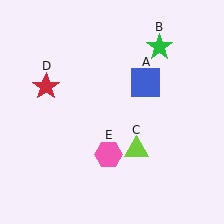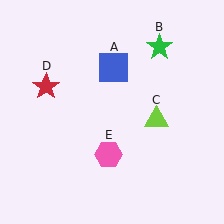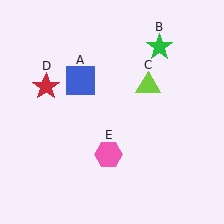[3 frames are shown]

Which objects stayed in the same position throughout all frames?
Green star (object B) and red star (object D) and pink hexagon (object E) remained stationary.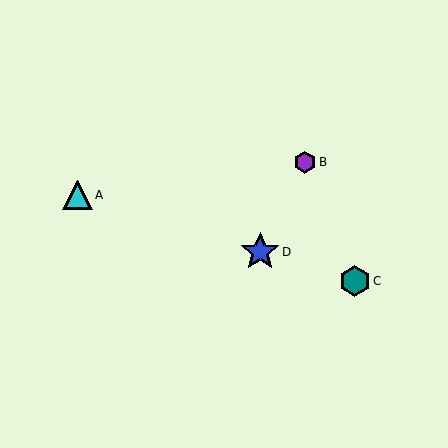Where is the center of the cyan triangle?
The center of the cyan triangle is at (77, 195).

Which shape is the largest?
The blue star (labeled D) is the largest.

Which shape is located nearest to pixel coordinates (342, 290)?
The teal hexagon (labeled C) at (355, 281) is nearest to that location.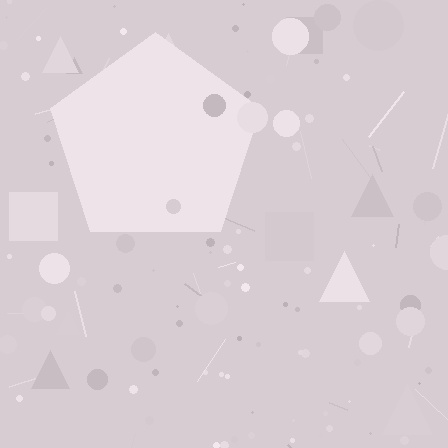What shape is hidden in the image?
A pentagon is hidden in the image.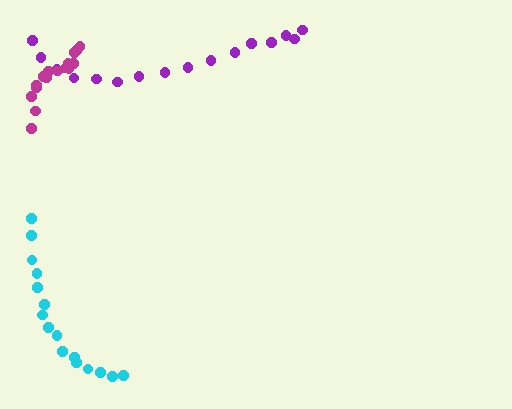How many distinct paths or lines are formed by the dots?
There are 3 distinct paths.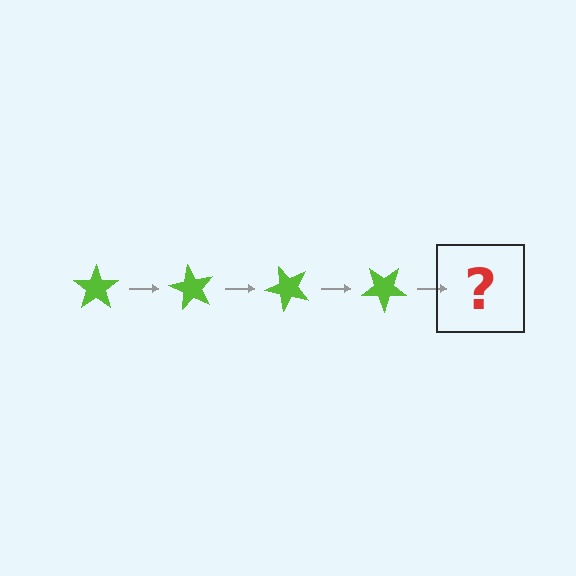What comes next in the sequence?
The next element should be a lime star rotated 240 degrees.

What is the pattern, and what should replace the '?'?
The pattern is that the star rotates 60 degrees each step. The '?' should be a lime star rotated 240 degrees.